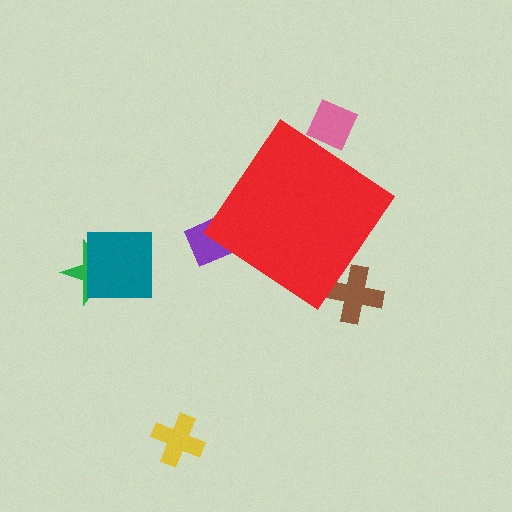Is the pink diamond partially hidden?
Yes, the pink diamond is partially hidden behind the red diamond.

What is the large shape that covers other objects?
A red diamond.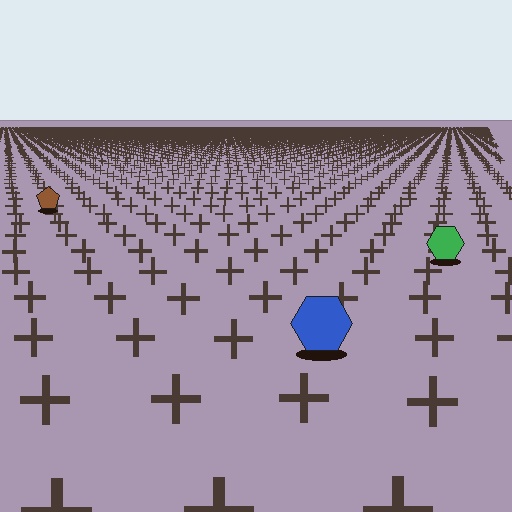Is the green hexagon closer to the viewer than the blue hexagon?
No. The blue hexagon is closer — you can tell from the texture gradient: the ground texture is coarser near it.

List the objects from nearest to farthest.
From nearest to farthest: the blue hexagon, the green hexagon, the brown pentagon.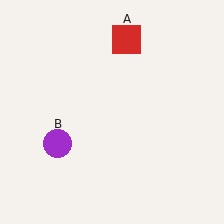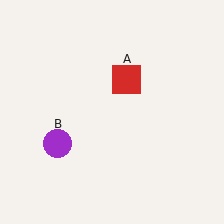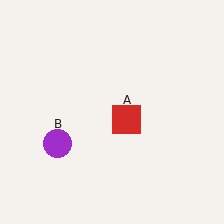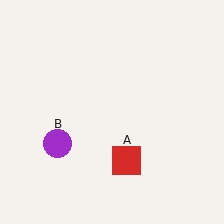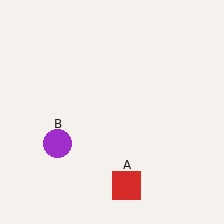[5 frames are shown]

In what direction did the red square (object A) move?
The red square (object A) moved down.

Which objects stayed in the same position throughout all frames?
Purple circle (object B) remained stationary.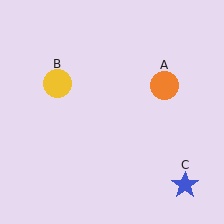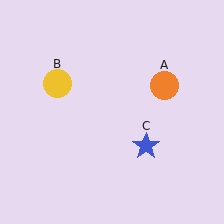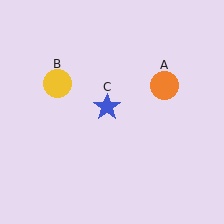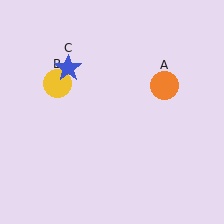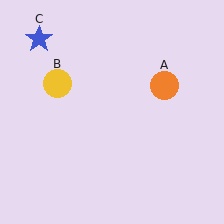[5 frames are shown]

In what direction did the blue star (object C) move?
The blue star (object C) moved up and to the left.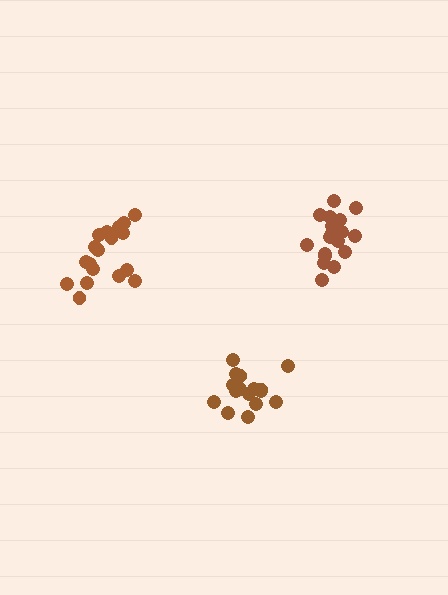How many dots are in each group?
Group 1: 16 dots, Group 2: 18 dots, Group 3: 18 dots (52 total).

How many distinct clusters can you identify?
There are 3 distinct clusters.